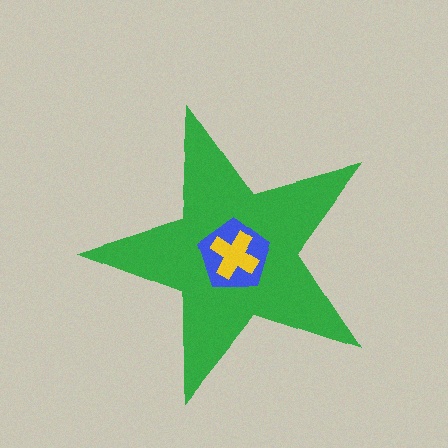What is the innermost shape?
The yellow cross.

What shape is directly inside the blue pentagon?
The yellow cross.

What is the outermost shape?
The green star.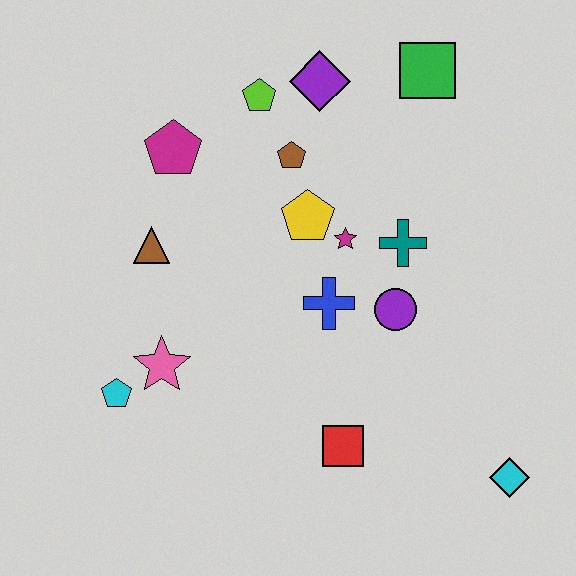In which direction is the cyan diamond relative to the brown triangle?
The cyan diamond is to the right of the brown triangle.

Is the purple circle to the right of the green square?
No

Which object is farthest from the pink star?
The green square is farthest from the pink star.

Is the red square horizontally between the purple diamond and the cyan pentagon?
No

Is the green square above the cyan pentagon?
Yes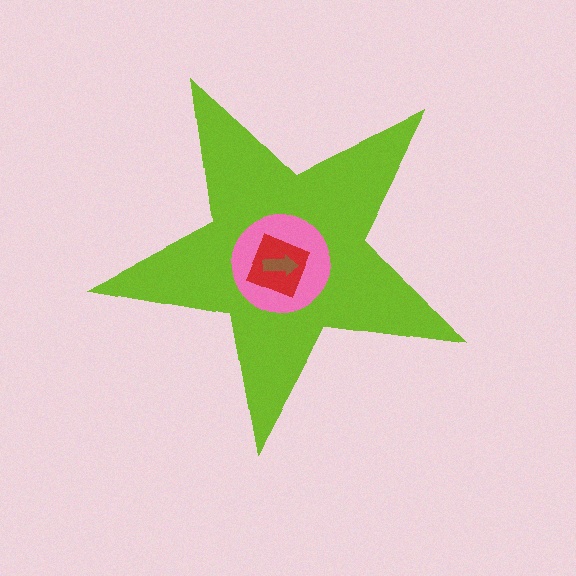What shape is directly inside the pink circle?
The red diamond.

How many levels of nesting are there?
4.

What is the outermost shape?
The lime star.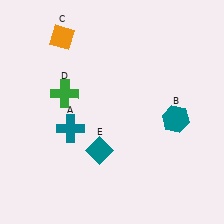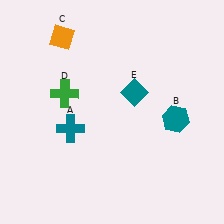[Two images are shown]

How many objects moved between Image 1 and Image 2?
1 object moved between the two images.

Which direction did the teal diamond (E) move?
The teal diamond (E) moved up.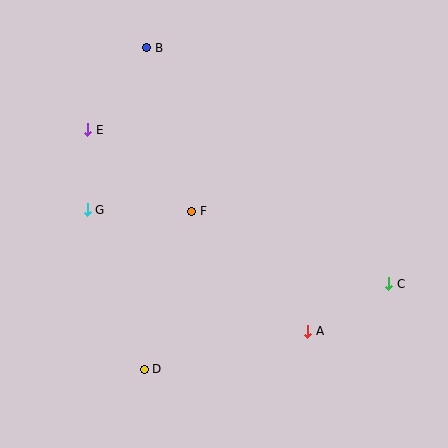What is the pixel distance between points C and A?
The distance between C and A is 94 pixels.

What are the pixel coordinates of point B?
Point B is at (147, 48).